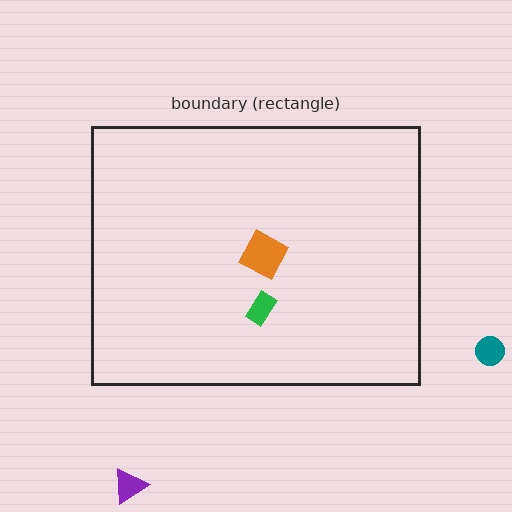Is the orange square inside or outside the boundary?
Inside.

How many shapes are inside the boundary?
2 inside, 2 outside.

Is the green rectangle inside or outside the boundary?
Inside.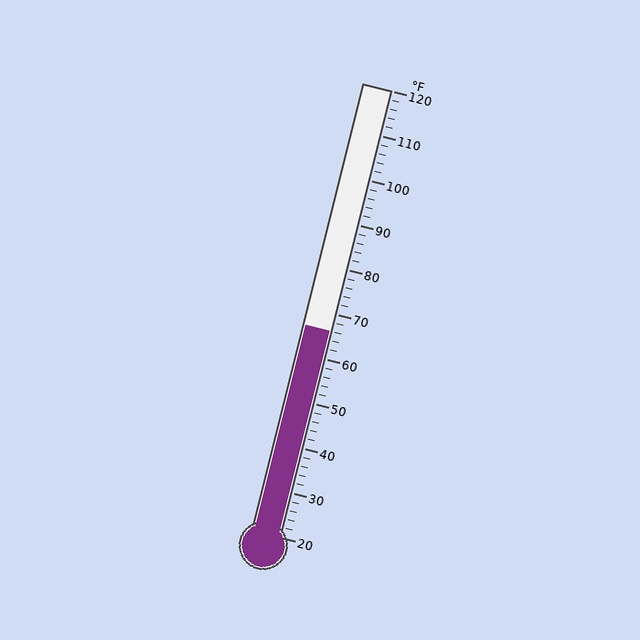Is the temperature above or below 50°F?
The temperature is above 50°F.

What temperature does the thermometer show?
The thermometer shows approximately 66°F.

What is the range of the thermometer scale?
The thermometer scale ranges from 20°F to 120°F.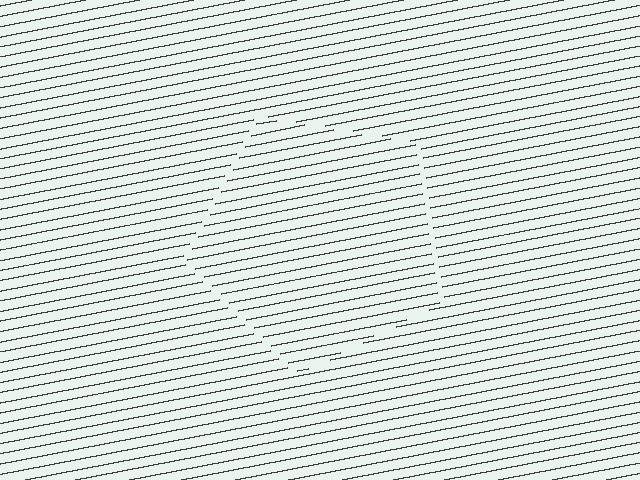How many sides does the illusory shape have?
5 sides — the line-ends trace a pentagon.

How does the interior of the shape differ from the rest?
The interior of the shape contains the same grating, shifted by half a period — the contour is defined by the phase discontinuity where line-ends from the inner and outer gratings abut.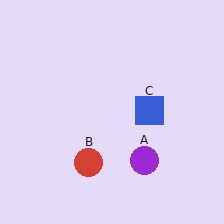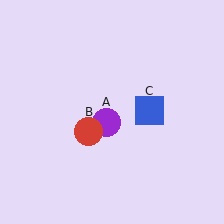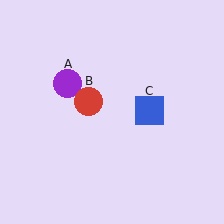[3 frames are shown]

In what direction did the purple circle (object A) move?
The purple circle (object A) moved up and to the left.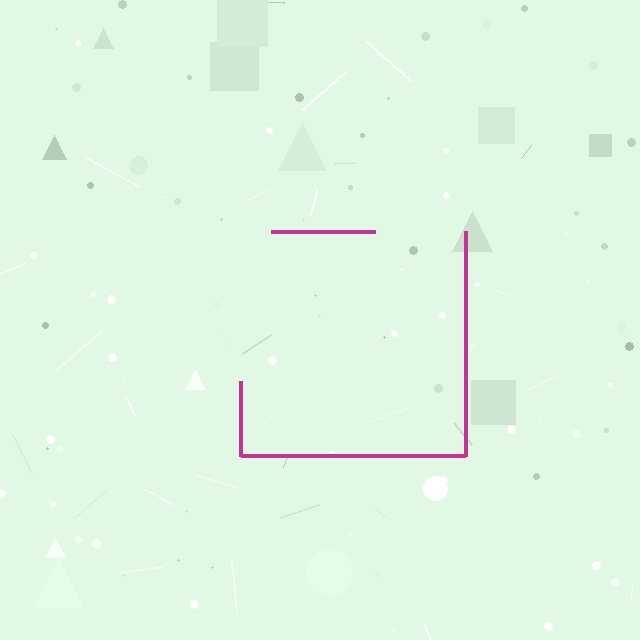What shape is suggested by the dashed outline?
The dashed outline suggests a square.